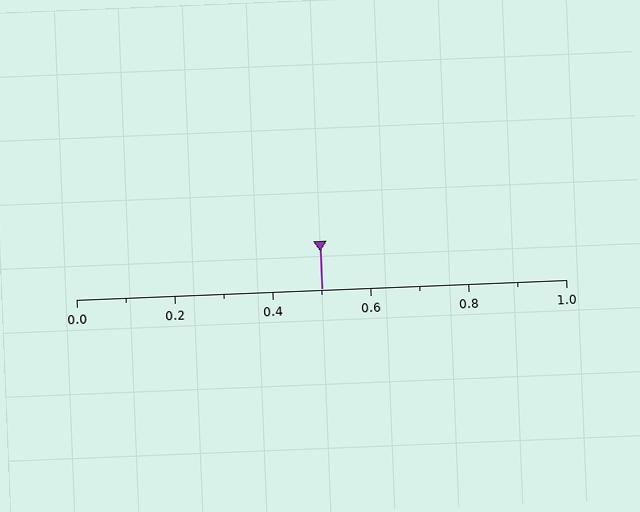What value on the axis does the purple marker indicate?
The marker indicates approximately 0.5.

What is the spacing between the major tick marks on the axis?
The major ticks are spaced 0.2 apart.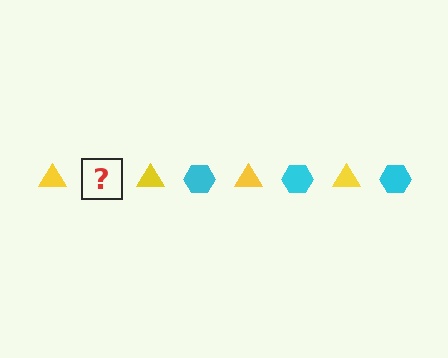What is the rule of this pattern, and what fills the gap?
The rule is that the pattern alternates between yellow triangle and cyan hexagon. The gap should be filled with a cyan hexagon.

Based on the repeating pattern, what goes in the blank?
The blank should be a cyan hexagon.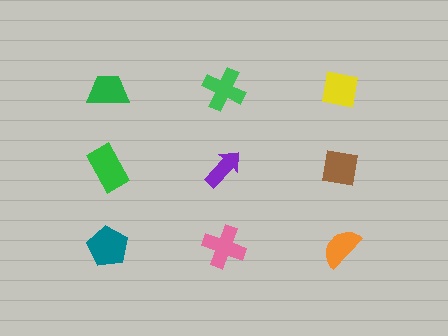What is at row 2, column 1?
A green rectangle.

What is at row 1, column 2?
A green cross.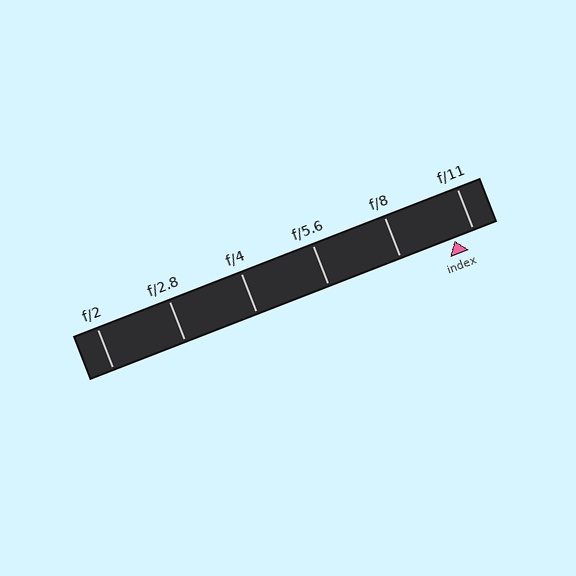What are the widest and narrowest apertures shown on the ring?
The widest aperture shown is f/2 and the narrowest is f/11.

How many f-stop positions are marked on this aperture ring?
There are 6 f-stop positions marked.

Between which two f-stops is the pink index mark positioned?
The index mark is between f/8 and f/11.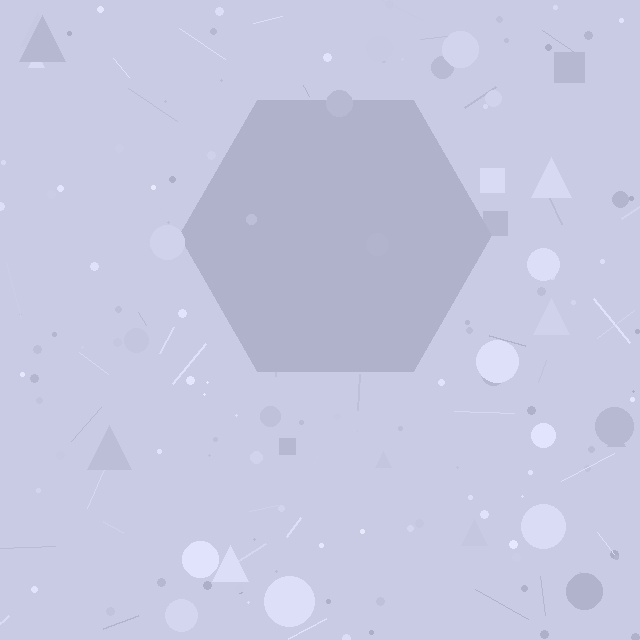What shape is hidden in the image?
A hexagon is hidden in the image.